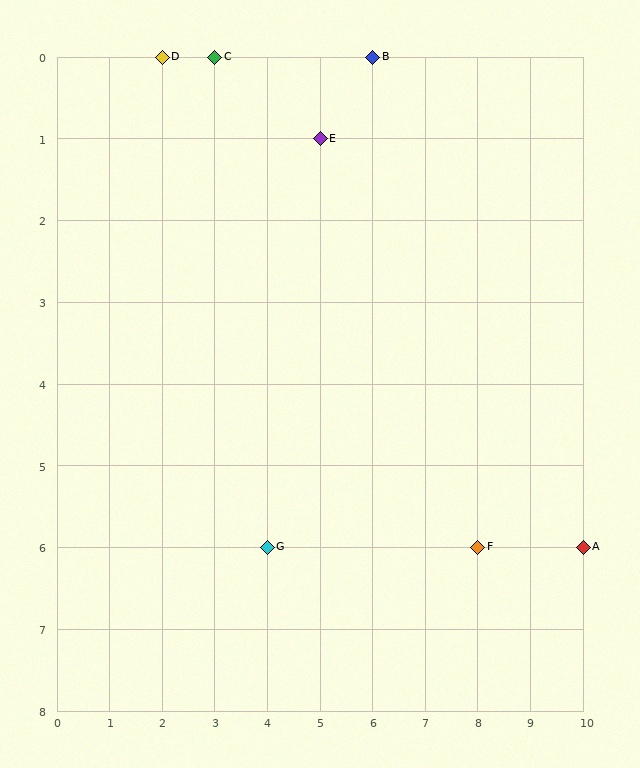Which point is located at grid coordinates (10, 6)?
Point A is at (10, 6).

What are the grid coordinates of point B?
Point B is at grid coordinates (6, 0).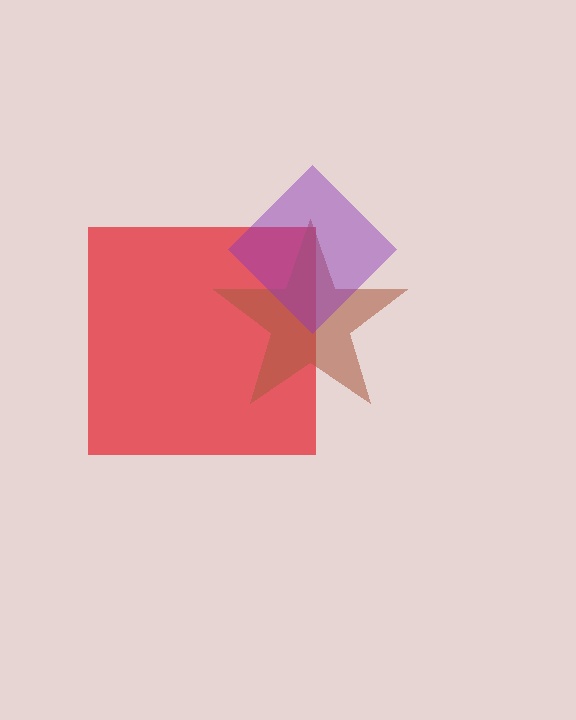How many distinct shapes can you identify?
There are 3 distinct shapes: a red square, a brown star, a purple diamond.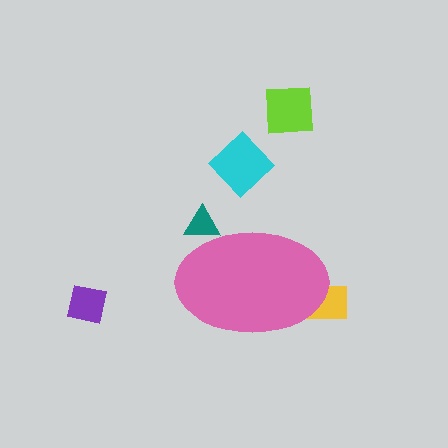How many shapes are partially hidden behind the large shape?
2 shapes are partially hidden.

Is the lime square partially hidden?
No, the lime square is fully visible.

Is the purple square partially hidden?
No, the purple square is fully visible.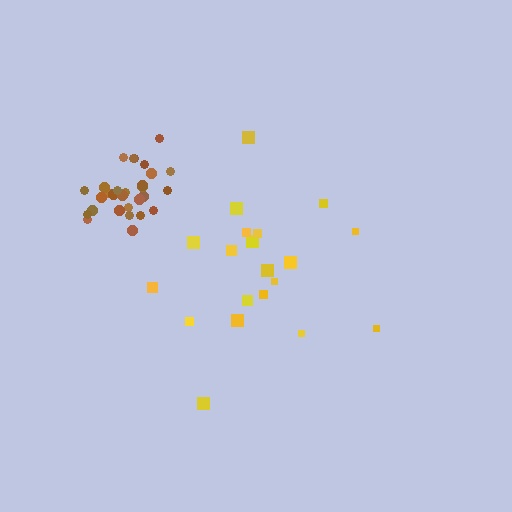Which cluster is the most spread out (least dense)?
Yellow.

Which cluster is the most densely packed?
Brown.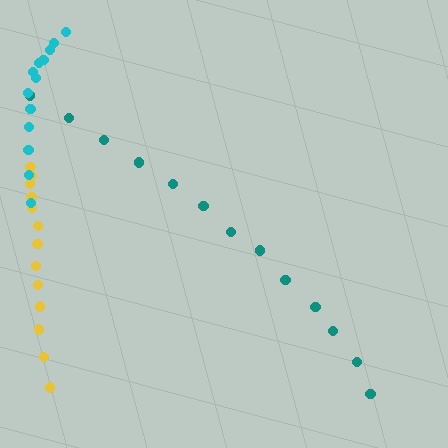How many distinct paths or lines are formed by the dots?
There are 3 distinct paths.